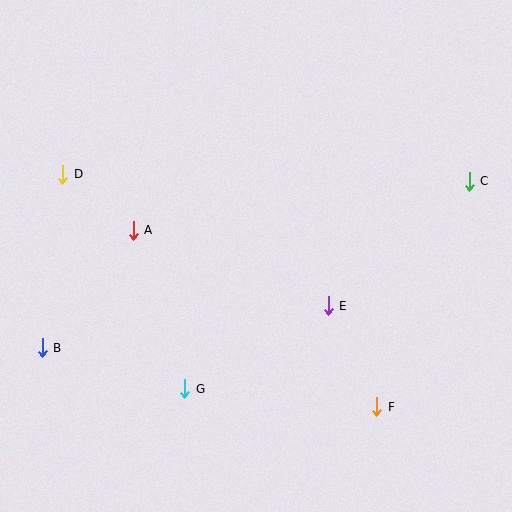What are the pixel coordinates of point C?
Point C is at (469, 181).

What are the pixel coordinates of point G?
Point G is at (185, 389).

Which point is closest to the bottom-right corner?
Point F is closest to the bottom-right corner.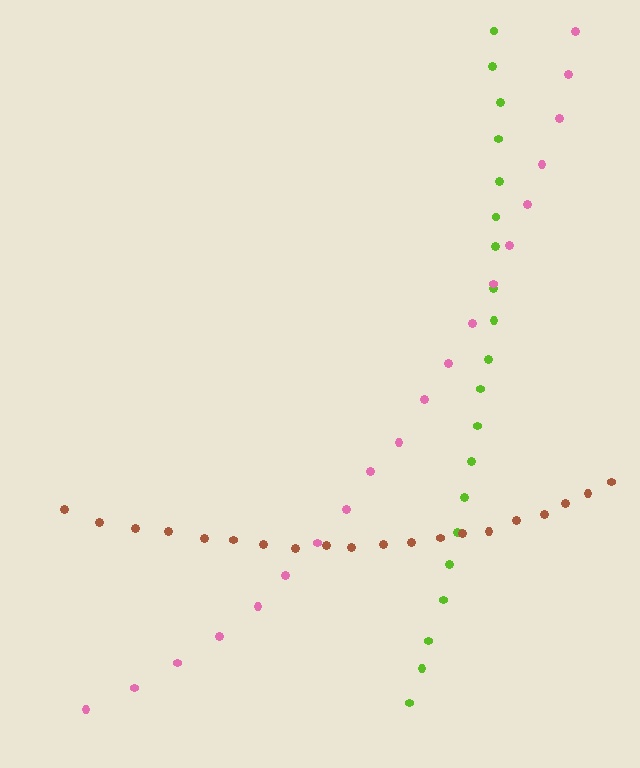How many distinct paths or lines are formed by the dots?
There are 3 distinct paths.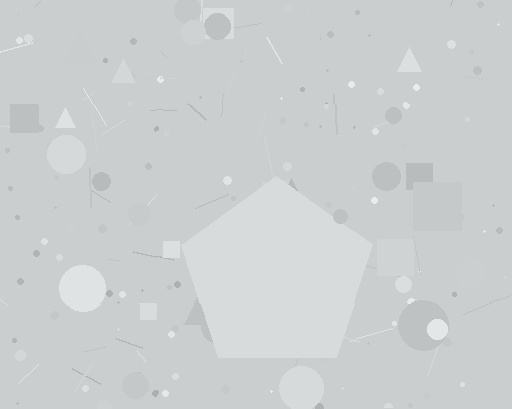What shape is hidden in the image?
A pentagon is hidden in the image.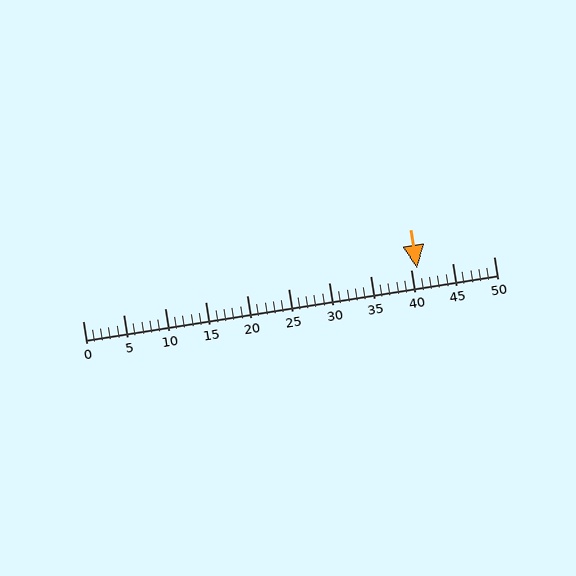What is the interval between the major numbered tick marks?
The major tick marks are spaced 5 units apart.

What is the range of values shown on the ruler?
The ruler shows values from 0 to 50.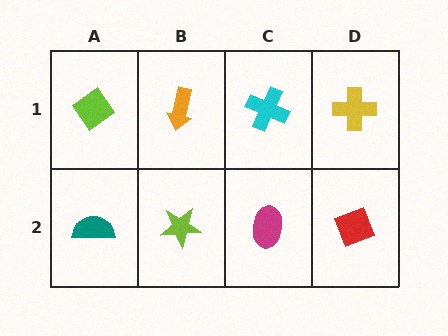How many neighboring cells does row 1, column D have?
2.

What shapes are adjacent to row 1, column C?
A magenta ellipse (row 2, column C), an orange arrow (row 1, column B), a yellow cross (row 1, column D).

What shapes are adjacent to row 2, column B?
An orange arrow (row 1, column B), a teal semicircle (row 2, column A), a magenta ellipse (row 2, column C).